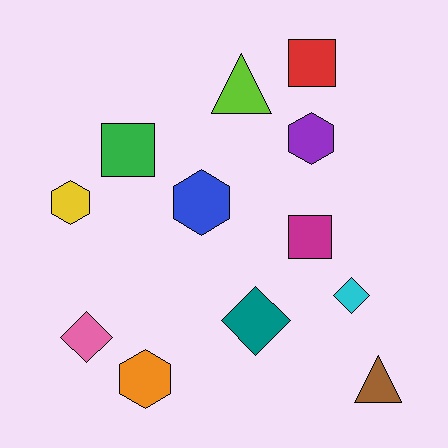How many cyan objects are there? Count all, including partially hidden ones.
There is 1 cyan object.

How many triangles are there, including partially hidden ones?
There are 2 triangles.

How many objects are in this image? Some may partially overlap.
There are 12 objects.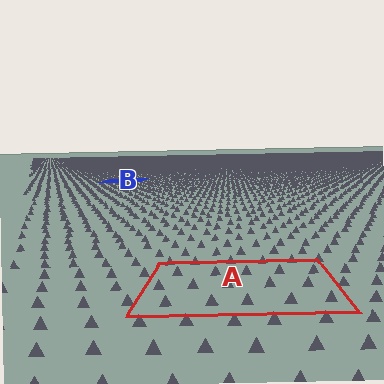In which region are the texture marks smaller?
The texture marks are smaller in region B, because it is farther away.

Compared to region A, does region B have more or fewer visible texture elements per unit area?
Region B has more texture elements per unit area — they are packed more densely because it is farther away.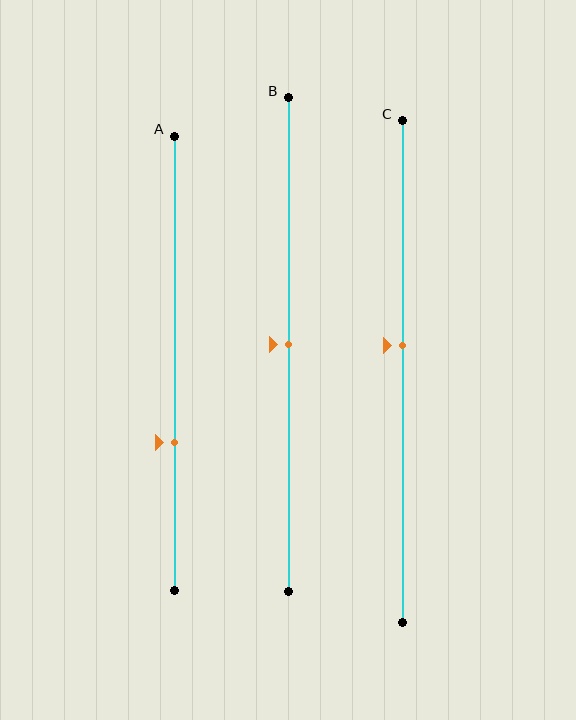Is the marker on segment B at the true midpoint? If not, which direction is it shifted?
Yes, the marker on segment B is at the true midpoint.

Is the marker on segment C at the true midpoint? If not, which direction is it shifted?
No, the marker on segment C is shifted upward by about 5% of the segment length.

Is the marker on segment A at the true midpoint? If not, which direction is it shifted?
No, the marker on segment A is shifted downward by about 17% of the segment length.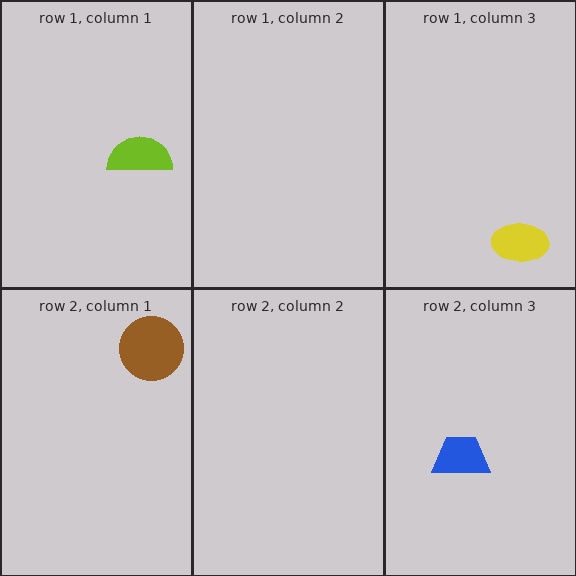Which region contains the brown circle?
The row 2, column 1 region.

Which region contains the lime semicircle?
The row 1, column 1 region.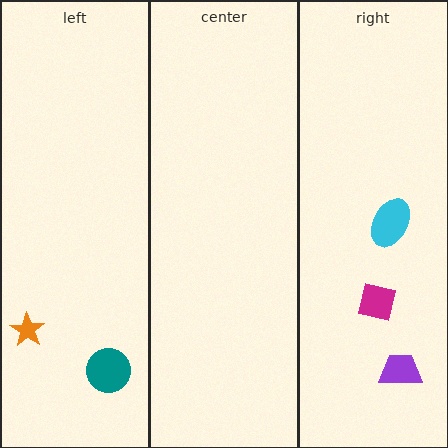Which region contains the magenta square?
The right region.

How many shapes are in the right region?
3.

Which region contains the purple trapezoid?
The right region.